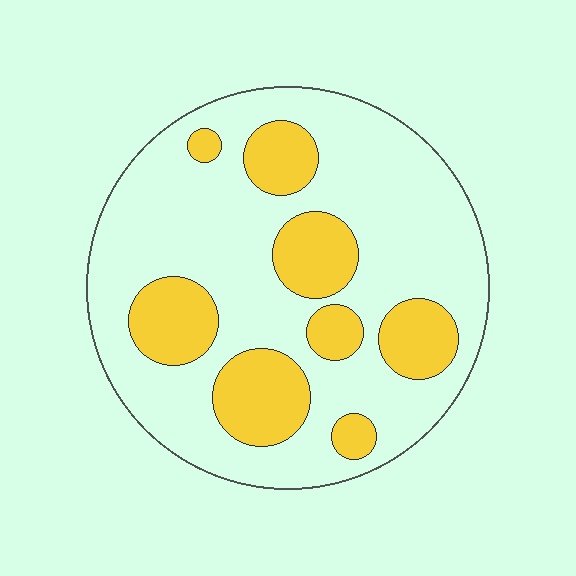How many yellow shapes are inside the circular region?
8.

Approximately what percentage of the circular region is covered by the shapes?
Approximately 25%.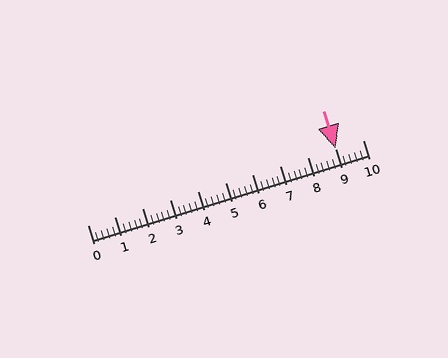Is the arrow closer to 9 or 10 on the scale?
The arrow is closer to 9.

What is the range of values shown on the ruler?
The ruler shows values from 0 to 10.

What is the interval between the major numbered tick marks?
The major tick marks are spaced 1 units apart.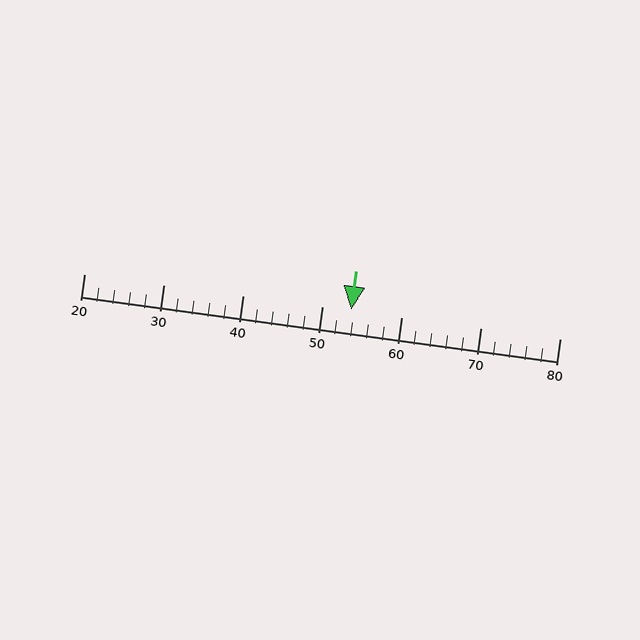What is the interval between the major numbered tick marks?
The major tick marks are spaced 10 units apart.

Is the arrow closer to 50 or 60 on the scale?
The arrow is closer to 50.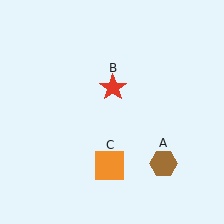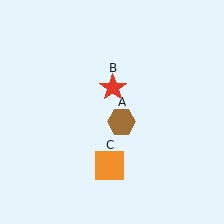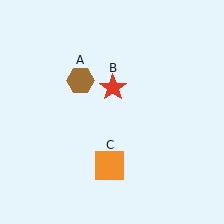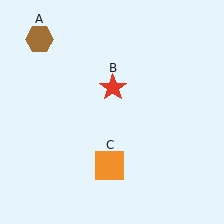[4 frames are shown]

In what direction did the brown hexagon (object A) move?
The brown hexagon (object A) moved up and to the left.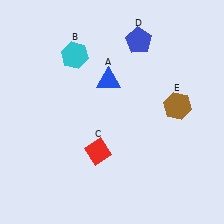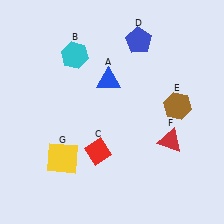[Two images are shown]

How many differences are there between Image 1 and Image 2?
There are 2 differences between the two images.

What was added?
A red triangle (F), a yellow square (G) were added in Image 2.